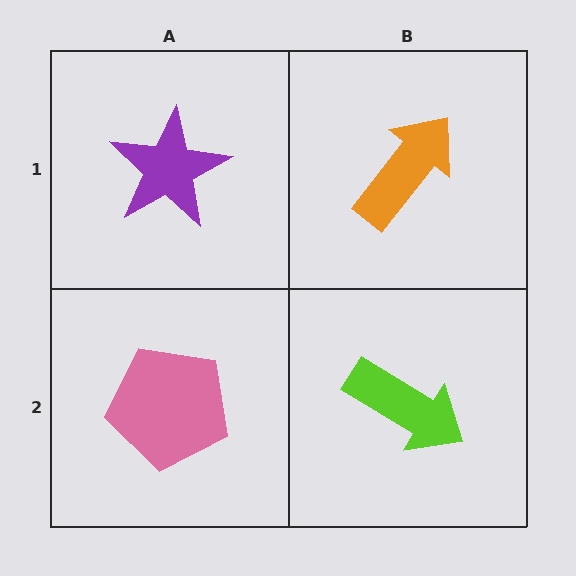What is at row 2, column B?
A lime arrow.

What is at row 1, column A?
A purple star.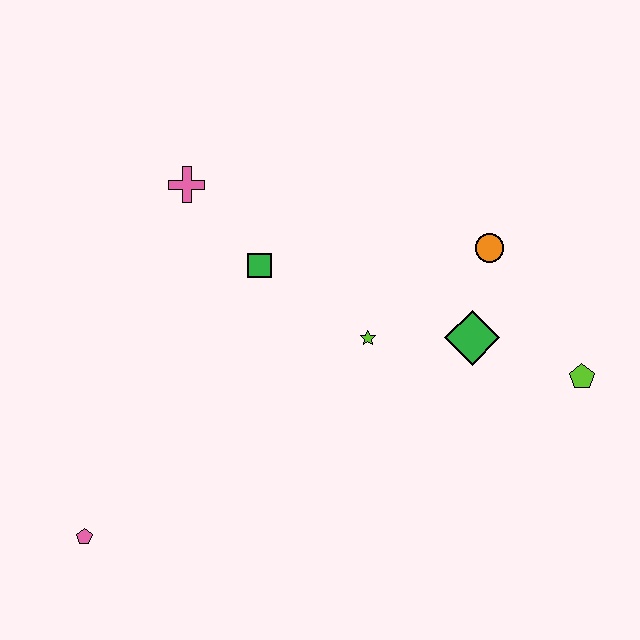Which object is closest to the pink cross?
The green square is closest to the pink cross.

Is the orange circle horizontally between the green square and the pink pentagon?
No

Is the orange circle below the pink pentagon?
No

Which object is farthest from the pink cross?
The lime pentagon is farthest from the pink cross.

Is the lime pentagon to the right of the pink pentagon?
Yes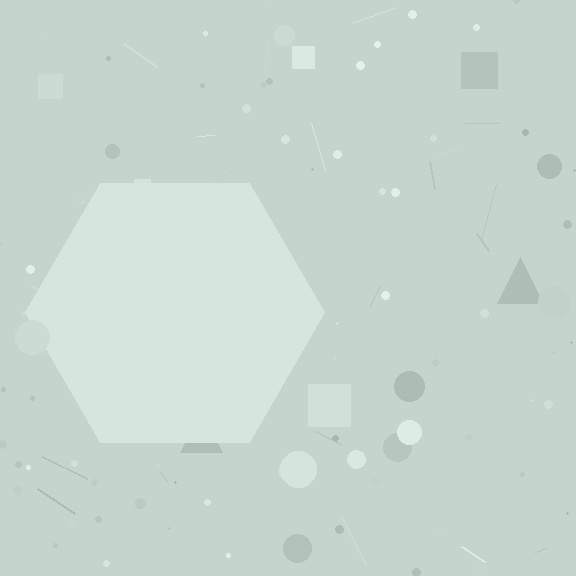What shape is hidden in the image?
A hexagon is hidden in the image.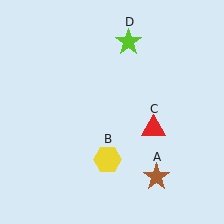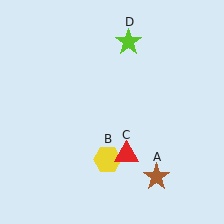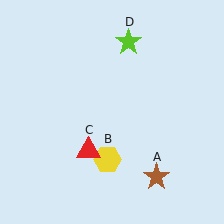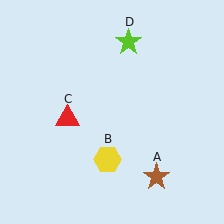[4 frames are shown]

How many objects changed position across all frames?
1 object changed position: red triangle (object C).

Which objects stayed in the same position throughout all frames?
Brown star (object A) and yellow hexagon (object B) and lime star (object D) remained stationary.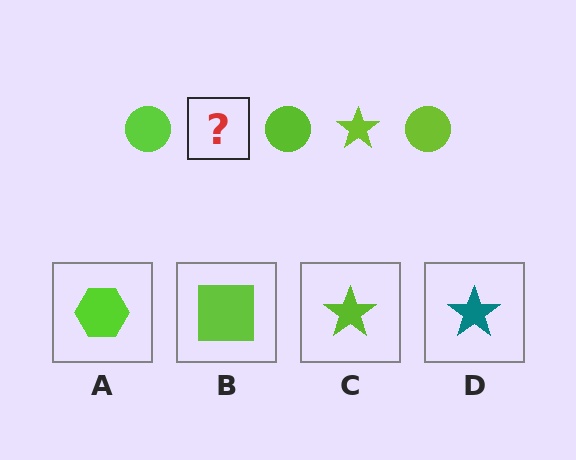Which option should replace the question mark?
Option C.